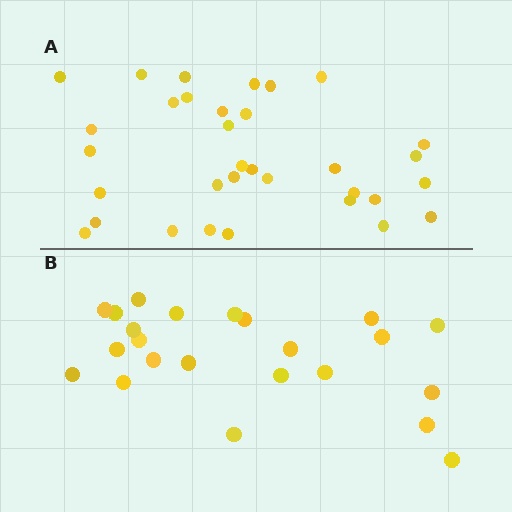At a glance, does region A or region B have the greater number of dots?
Region A (the top region) has more dots.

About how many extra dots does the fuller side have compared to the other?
Region A has roughly 10 or so more dots than region B.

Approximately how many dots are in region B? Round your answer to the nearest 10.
About 20 dots. (The exact count is 23, which rounds to 20.)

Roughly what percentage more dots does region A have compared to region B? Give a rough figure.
About 45% more.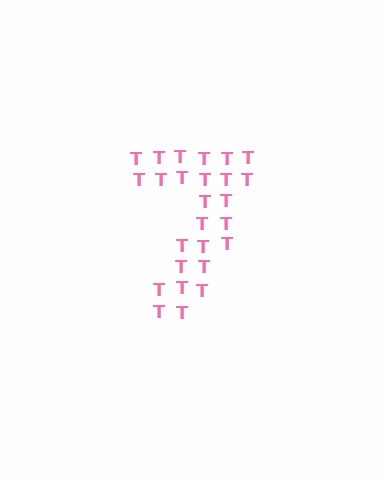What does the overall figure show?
The overall figure shows the digit 7.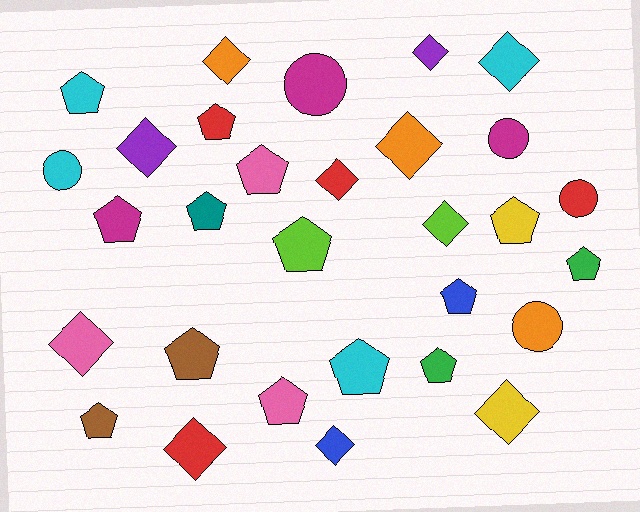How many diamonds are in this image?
There are 11 diamonds.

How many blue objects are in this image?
There are 2 blue objects.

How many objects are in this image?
There are 30 objects.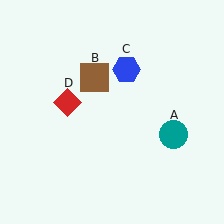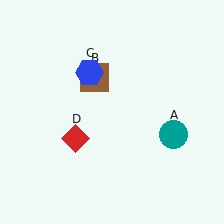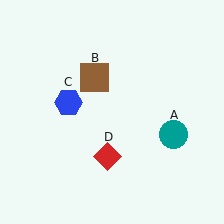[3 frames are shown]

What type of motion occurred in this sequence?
The blue hexagon (object C), red diamond (object D) rotated counterclockwise around the center of the scene.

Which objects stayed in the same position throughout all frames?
Teal circle (object A) and brown square (object B) remained stationary.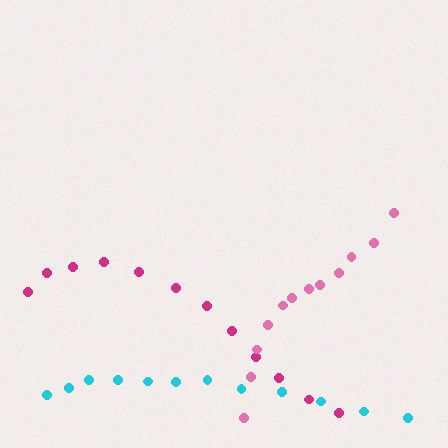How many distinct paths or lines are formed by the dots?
There are 3 distinct paths.